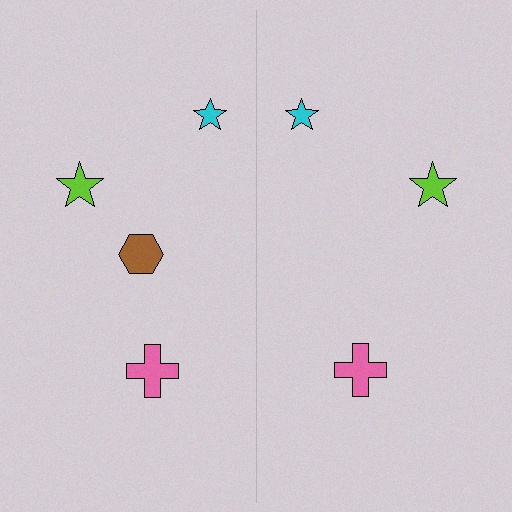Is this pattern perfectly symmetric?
No, the pattern is not perfectly symmetric. A brown hexagon is missing from the right side.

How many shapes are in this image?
There are 7 shapes in this image.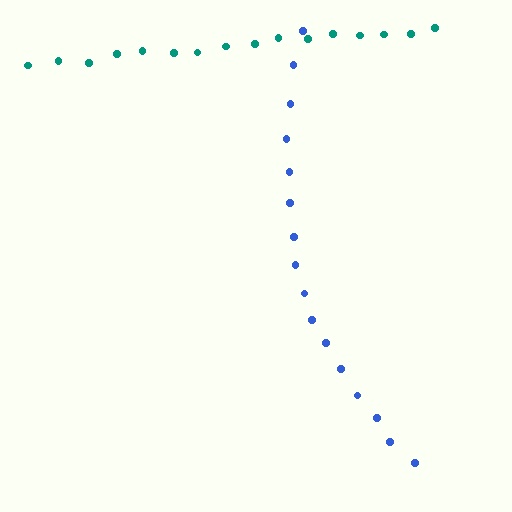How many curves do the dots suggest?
There are 2 distinct paths.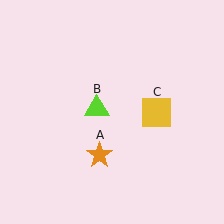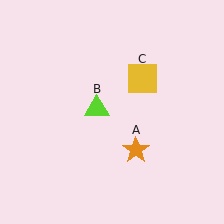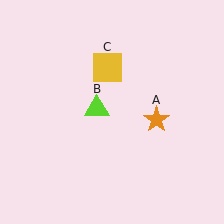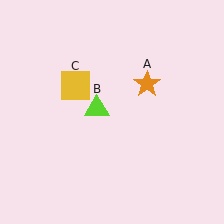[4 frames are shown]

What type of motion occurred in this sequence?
The orange star (object A), yellow square (object C) rotated counterclockwise around the center of the scene.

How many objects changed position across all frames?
2 objects changed position: orange star (object A), yellow square (object C).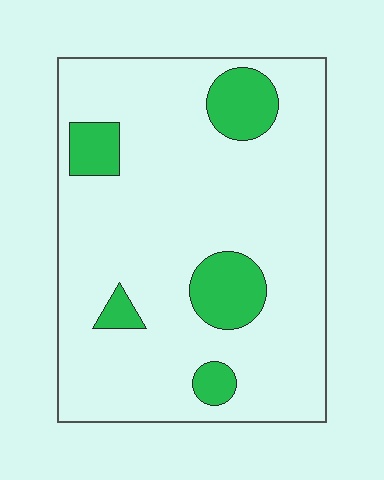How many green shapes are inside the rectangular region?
5.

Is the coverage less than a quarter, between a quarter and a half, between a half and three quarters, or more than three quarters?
Less than a quarter.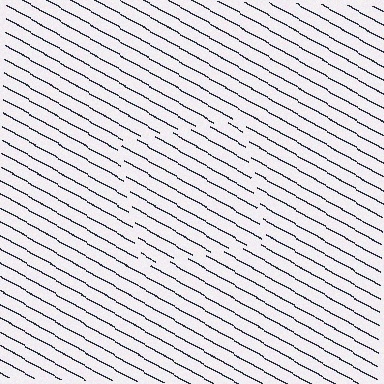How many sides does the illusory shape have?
4 sides — the line-ends trace a square.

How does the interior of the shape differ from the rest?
The interior of the shape contains the same grating, shifted by half a period — the contour is defined by the phase discontinuity where line-ends from the inner and outer gratings abut.